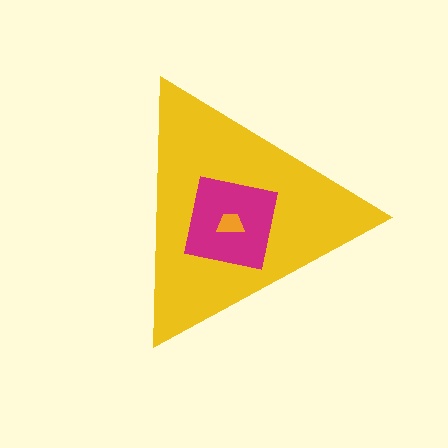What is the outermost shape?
The yellow triangle.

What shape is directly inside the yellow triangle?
The magenta square.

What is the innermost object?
The orange trapezoid.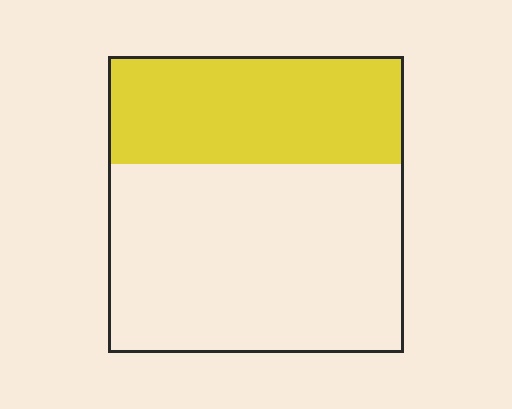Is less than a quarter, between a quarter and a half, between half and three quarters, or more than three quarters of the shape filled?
Between a quarter and a half.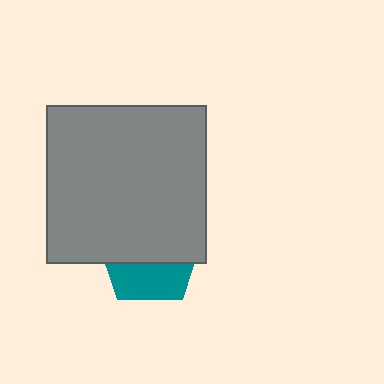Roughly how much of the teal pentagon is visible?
A small part of it is visible (roughly 37%).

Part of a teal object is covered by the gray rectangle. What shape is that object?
It is a pentagon.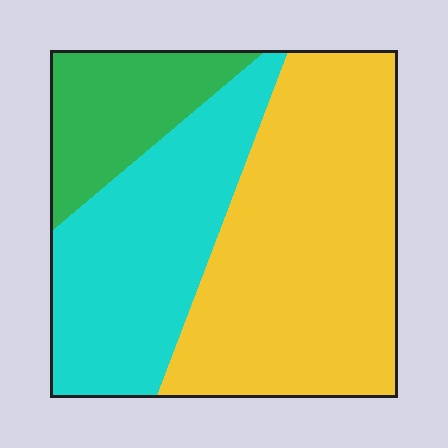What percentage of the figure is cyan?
Cyan covers around 35% of the figure.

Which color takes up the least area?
Green, at roughly 15%.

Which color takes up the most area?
Yellow, at roughly 50%.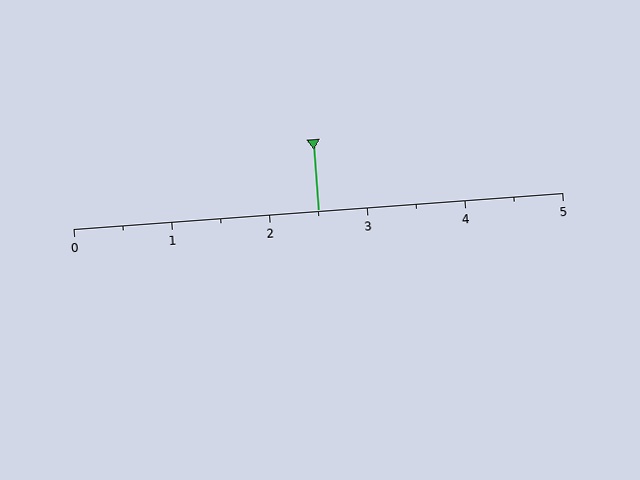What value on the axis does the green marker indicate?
The marker indicates approximately 2.5.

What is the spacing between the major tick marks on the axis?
The major ticks are spaced 1 apart.